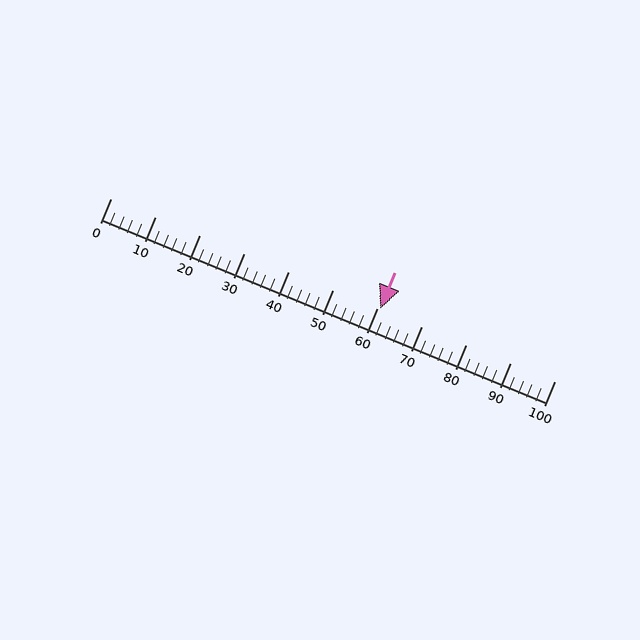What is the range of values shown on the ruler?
The ruler shows values from 0 to 100.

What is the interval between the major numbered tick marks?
The major tick marks are spaced 10 units apart.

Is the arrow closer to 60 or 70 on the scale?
The arrow is closer to 60.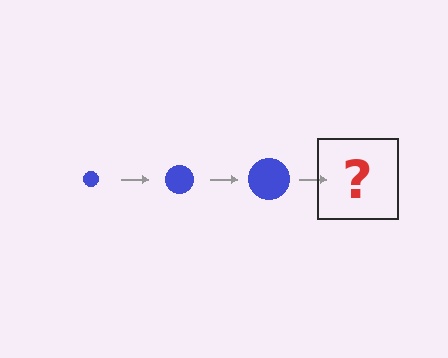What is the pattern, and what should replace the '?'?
The pattern is that the circle gets progressively larger each step. The '?' should be a blue circle, larger than the previous one.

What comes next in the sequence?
The next element should be a blue circle, larger than the previous one.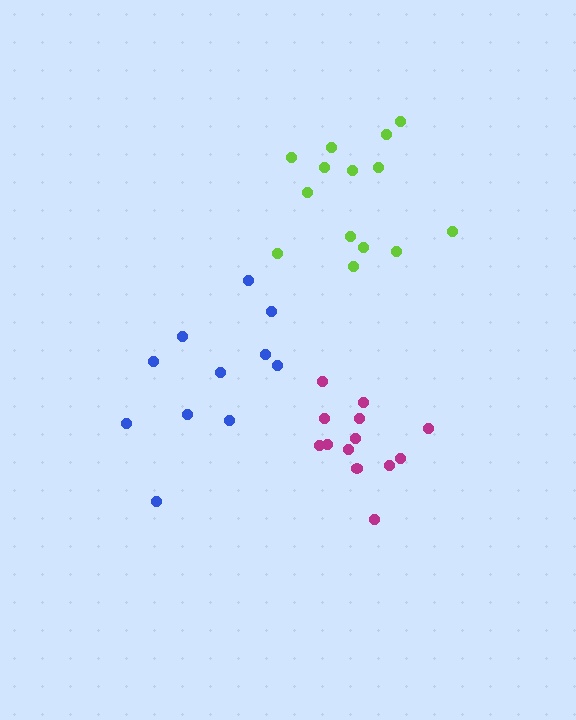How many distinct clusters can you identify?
There are 3 distinct clusters.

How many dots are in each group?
Group 1: 13 dots, Group 2: 14 dots, Group 3: 11 dots (38 total).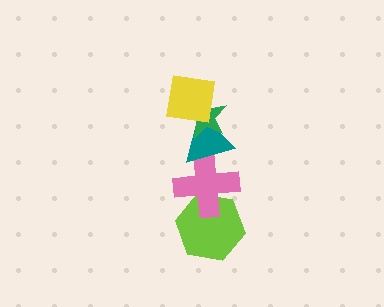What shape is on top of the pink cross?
The teal triangle is on top of the pink cross.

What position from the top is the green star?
The green star is 2nd from the top.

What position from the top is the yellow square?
The yellow square is 1st from the top.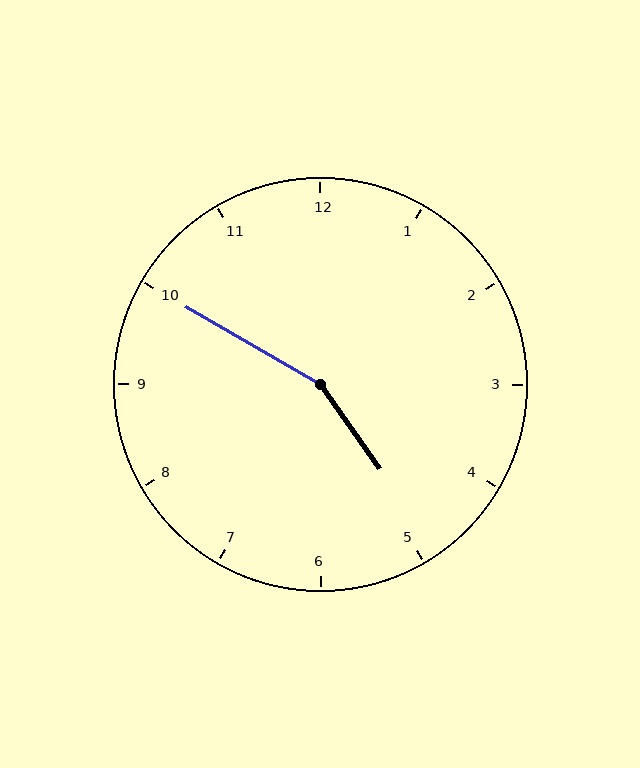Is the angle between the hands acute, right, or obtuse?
It is obtuse.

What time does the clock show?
4:50.